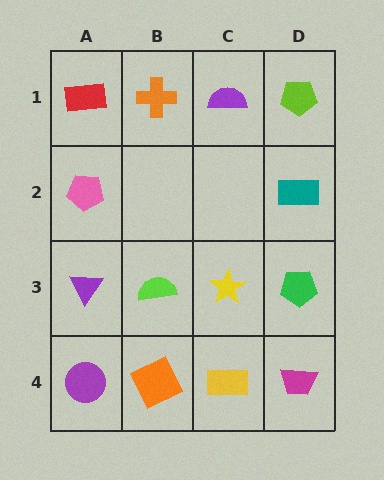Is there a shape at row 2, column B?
No, that cell is empty.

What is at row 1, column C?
A purple semicircle.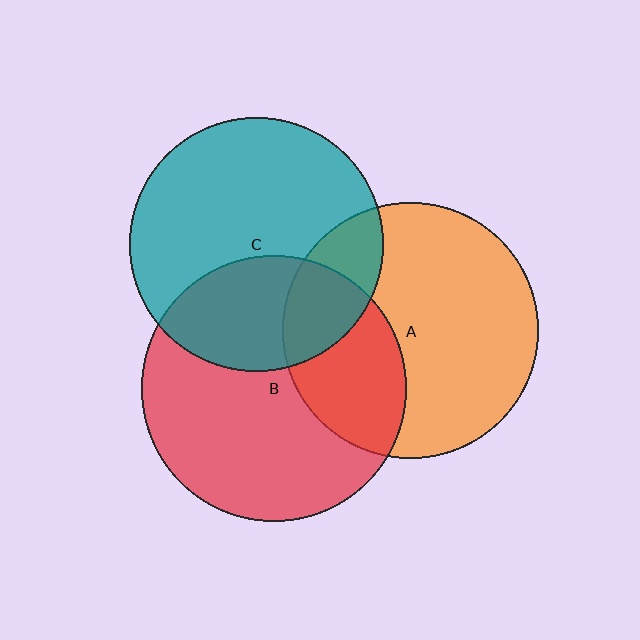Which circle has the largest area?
Circle B (red).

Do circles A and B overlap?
Yes.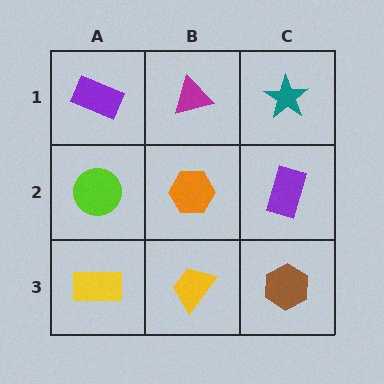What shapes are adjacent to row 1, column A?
A lime circle (row 2, column A), a magenta triangle (row 1, column B).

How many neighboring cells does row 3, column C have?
2.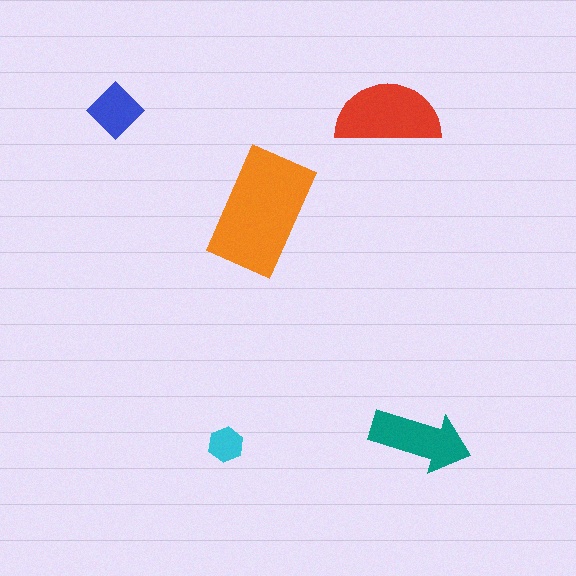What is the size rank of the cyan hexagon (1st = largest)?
5th.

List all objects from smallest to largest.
The cyan hexagon, the blue diamond, the teal arrow, the red semicircle, the orange rectangle.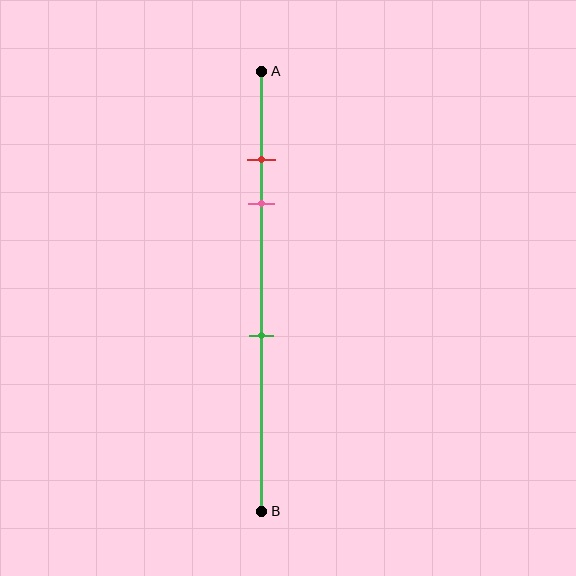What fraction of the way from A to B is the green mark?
The green mark is approximately 60% (0.6) of the way from A to B.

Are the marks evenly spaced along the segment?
No, the marks are not evenly spaced.